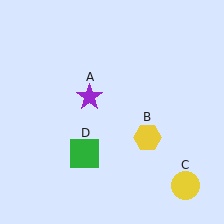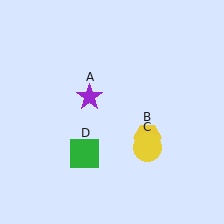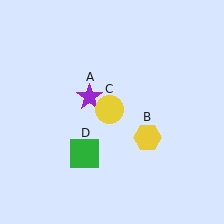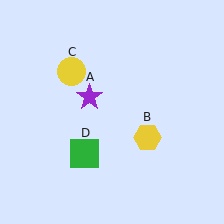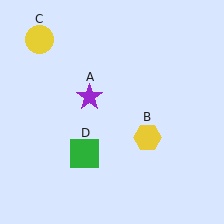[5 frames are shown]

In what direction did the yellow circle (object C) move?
The yellow circle (object C) moved up and to the left.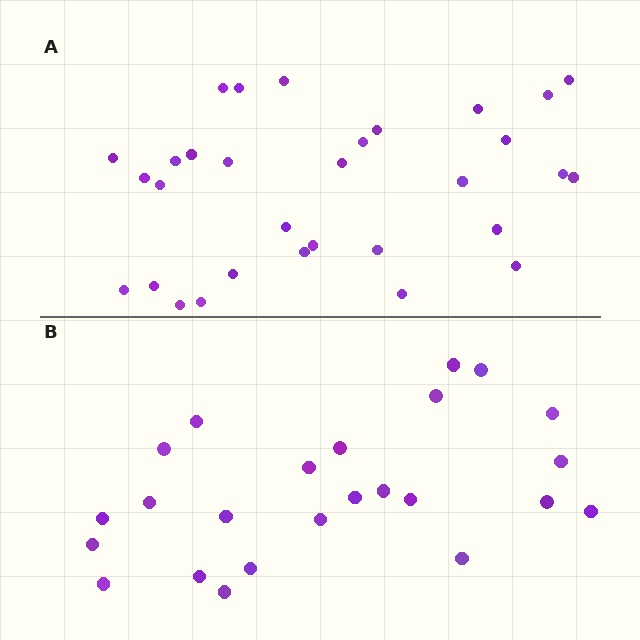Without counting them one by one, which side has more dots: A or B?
Region A (the top region) has more dots.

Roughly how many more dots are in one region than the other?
Region A has roughly 8 or so more dots than region B.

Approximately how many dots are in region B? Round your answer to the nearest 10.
About 20 dots. (The exact count is 24, which rounds to 20.)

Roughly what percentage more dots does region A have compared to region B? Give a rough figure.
About 30% more.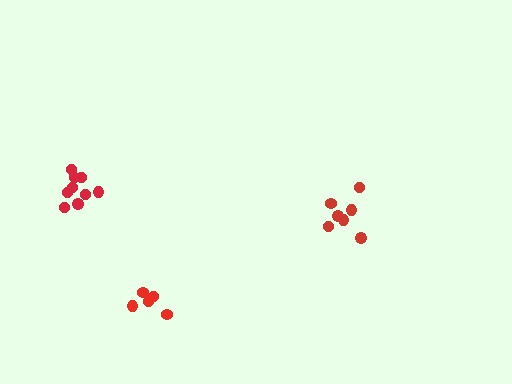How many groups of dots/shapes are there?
There are 3 groups.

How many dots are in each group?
Group 1: 5 dots, Group 2: 7 dots, Group 3: 9 dots (21 total).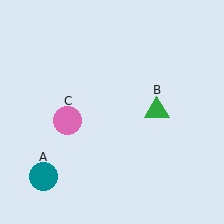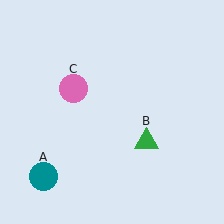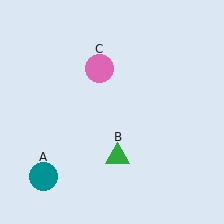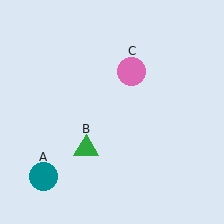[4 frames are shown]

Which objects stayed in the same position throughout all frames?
Teal circle (object A) remained stationary.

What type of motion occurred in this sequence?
The green triangle (object B), pink circle (object C) rotated clockwise around the center of the scene.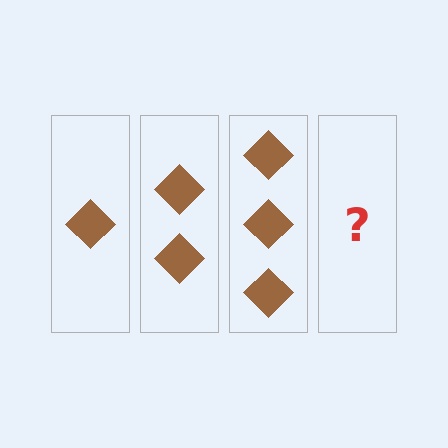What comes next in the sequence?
The next element should be 4 diamonds.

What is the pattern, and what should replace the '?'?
The pattern is that each step adds one more diamond. The '?' should be 4 diamonds.